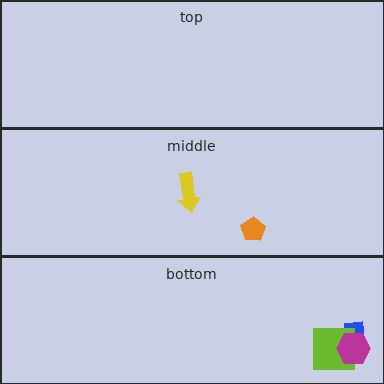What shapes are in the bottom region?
The blue square, the lime square, the magenta hexagon.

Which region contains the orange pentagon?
The middle region.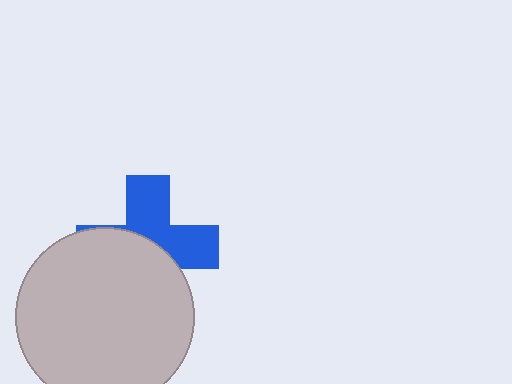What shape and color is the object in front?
The object in front is a light gray circle.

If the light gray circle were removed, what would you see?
You would see the complete blue cross.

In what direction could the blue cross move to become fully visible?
The blue cross could move up. That would shift it out from behind the light gray circle entirely.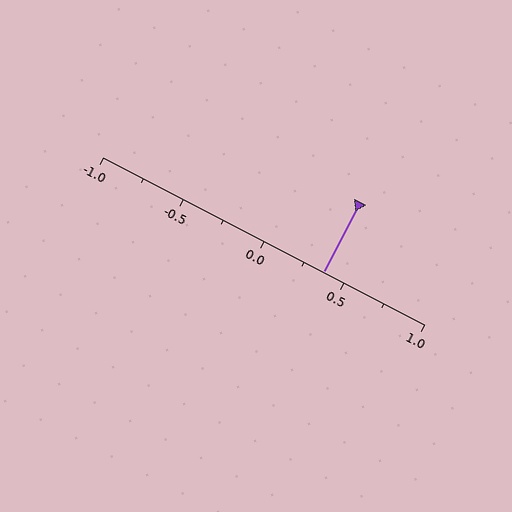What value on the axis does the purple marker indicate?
The marker indicates approximately 0.38.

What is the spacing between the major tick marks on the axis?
The major ticks are spaced 0.5 apart.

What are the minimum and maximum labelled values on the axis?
The axis runs from -1.0 to 1.0.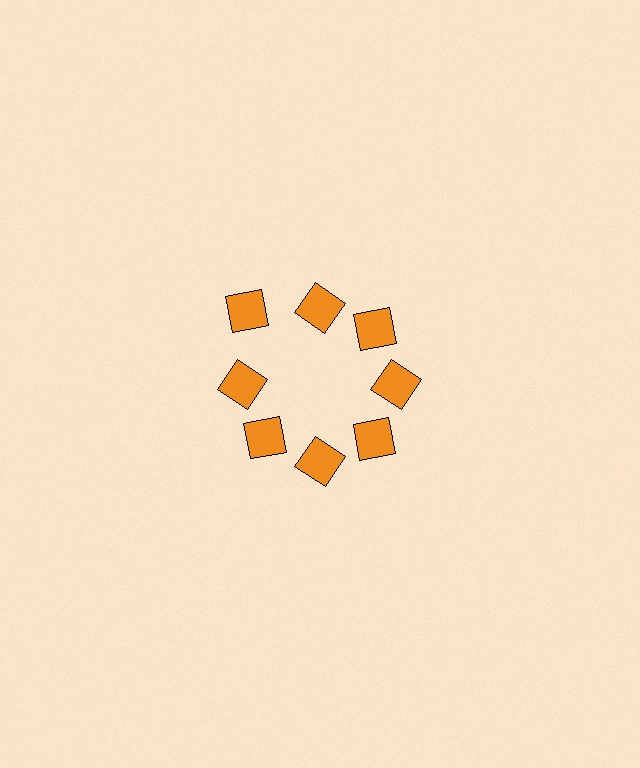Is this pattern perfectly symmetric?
No. The 8 orange squares are arranged in a ring, but one element near the 10 o'clock position is pushed outward from the center, breaking the 8-fold rotational symmetry.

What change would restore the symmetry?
The symmetry would be restored by moving it inward, back onto the ring so that all 8 squares sit at equal angles and equal distance from the center.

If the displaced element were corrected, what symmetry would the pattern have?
It would have 8-fold rotational symmetry — the pattern would map onto itself every 45 degrees.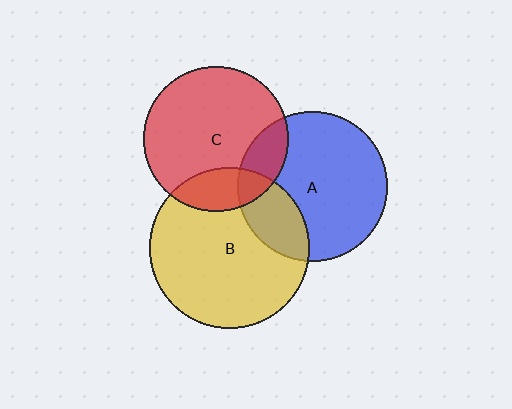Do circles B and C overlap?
Yes.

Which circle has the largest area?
Circle B (yellow).